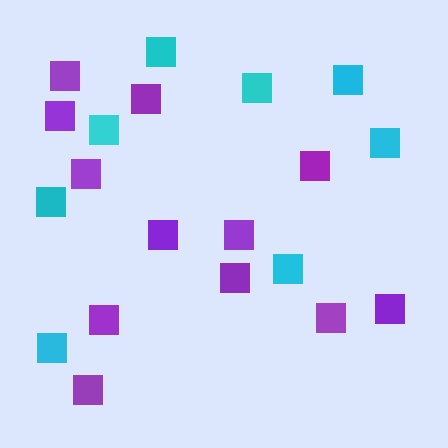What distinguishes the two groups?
There are 2 groups: one group of cyan squares (8) and one group of purple squares (12).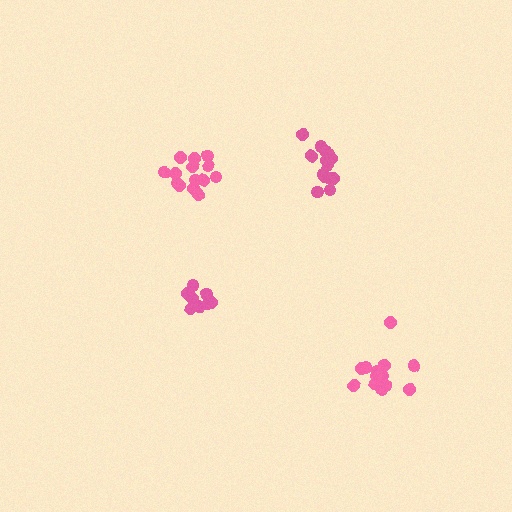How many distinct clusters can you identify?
There are 4 distinct clusters.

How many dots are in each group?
Group 1: 13 dots, Group 2: 8 dots, Group 3: 14 dots, Group 4: 14 dots (49 total).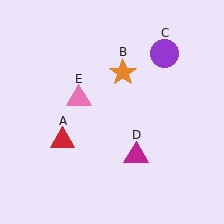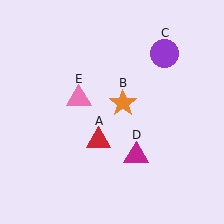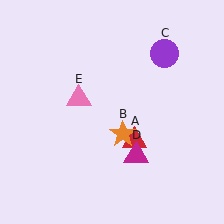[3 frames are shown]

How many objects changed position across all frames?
2 objects changed position: red triangle (object A), orange star (object B).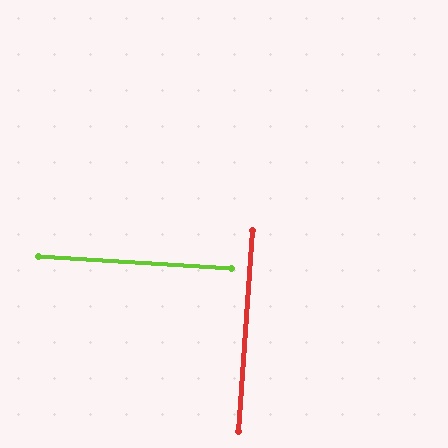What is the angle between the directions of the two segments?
Approximately 90 degrees.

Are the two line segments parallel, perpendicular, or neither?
Perpendicular — they meet at approximately 90°.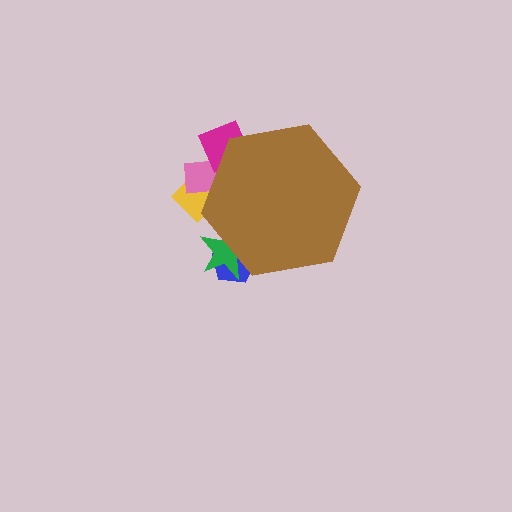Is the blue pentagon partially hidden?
Yes, the blue pentagon is partially hidden behind the brown hexagon.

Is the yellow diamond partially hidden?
Yes, the yellow diamond is partially hidden behind the brown hexagon.